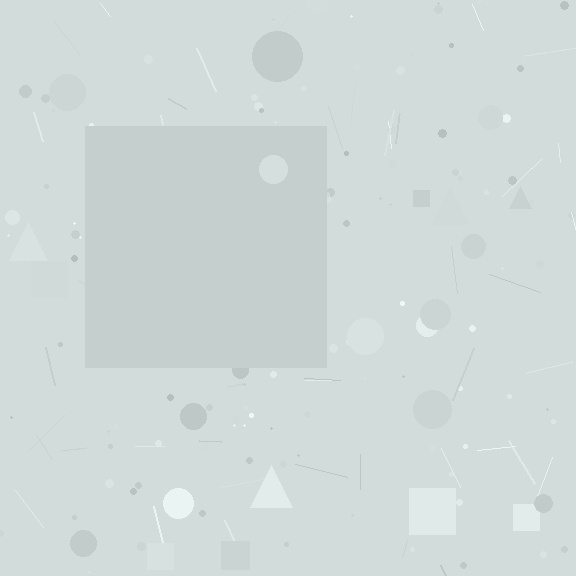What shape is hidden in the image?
A square is hidden in the image.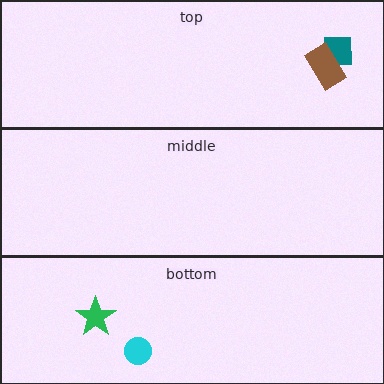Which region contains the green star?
The bottom region.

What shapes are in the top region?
The teal square, the brown rectangle.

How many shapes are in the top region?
2.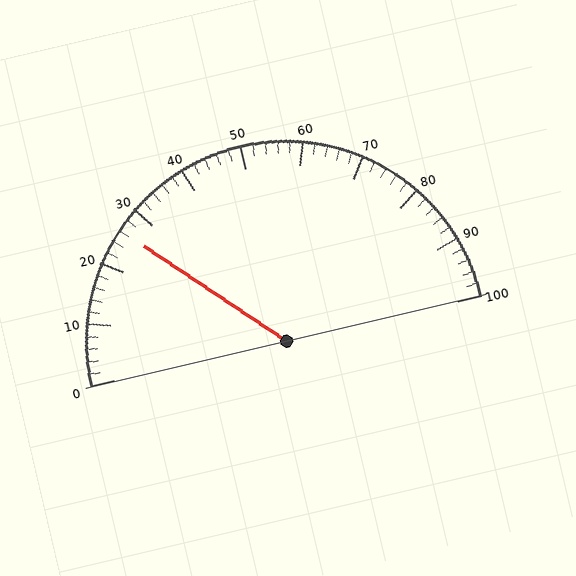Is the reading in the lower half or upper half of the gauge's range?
The reading is in the lower half of the range (0 to 100).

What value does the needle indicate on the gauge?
The needle indicates approximately 26.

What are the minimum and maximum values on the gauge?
The gauge ranges from 0 to 100.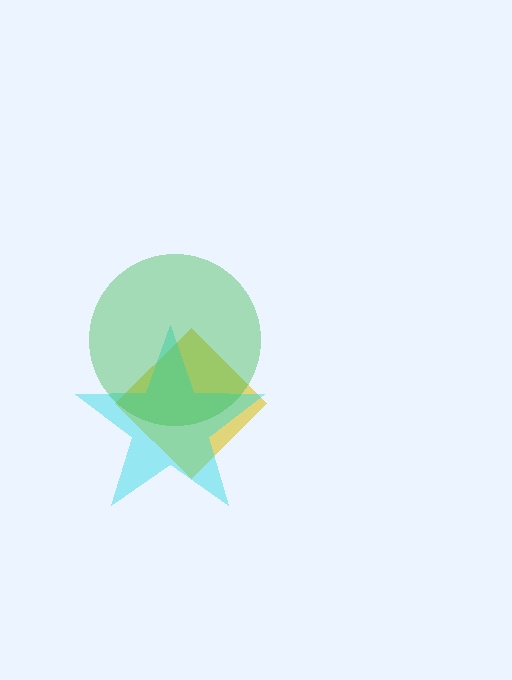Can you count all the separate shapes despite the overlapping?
Yes, there are 3 separate shapes.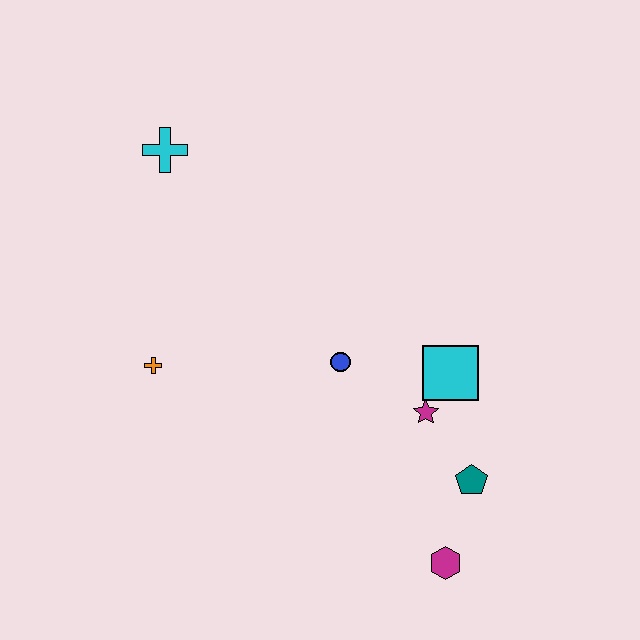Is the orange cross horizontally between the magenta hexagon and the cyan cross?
No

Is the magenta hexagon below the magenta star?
Yes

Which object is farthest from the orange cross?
The magenta hexagon is farthest from the orange cross.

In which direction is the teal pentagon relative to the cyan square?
The teal pentagon is below the cyan square.